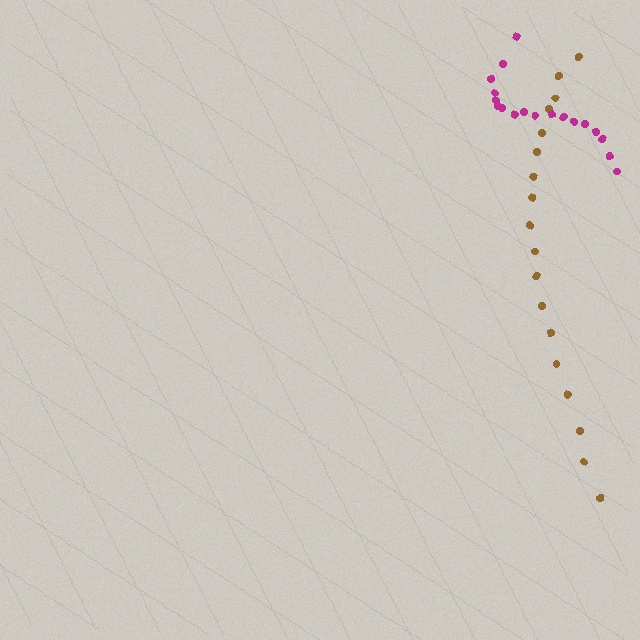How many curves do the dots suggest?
There are 2 distinct paths.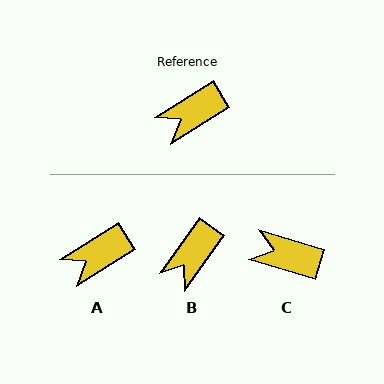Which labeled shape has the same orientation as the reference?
A.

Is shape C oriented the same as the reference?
No, it is off by about 50 degrees.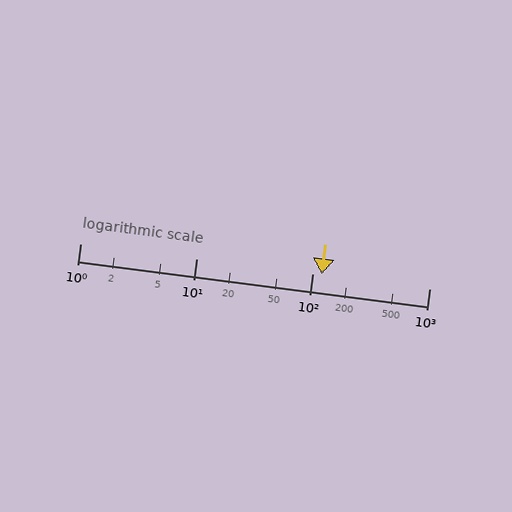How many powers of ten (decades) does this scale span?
The scale spans 3 decades, from 1 to 1000.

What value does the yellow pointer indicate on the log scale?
The pointer indicates approximately 120.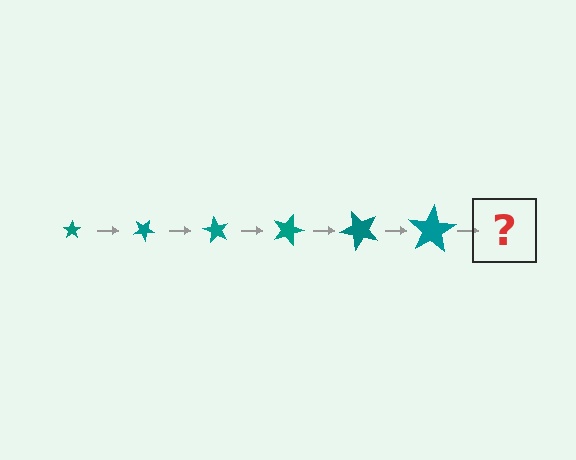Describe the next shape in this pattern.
It should be a star, larger than the previous one and rotated 180 degrees from the start.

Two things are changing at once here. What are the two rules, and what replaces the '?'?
The two rules are that the star grows larger each step and it rotates 30 degrees each step. The '?' should be a star, larger than the previous one and rotated 180 degrees from the start.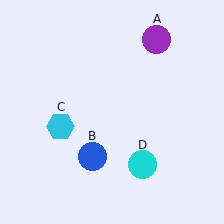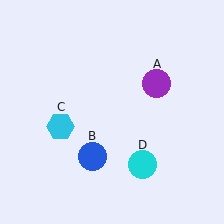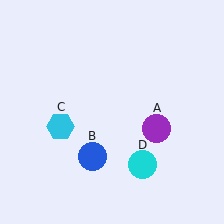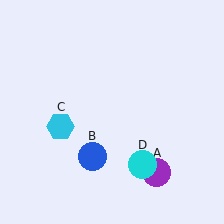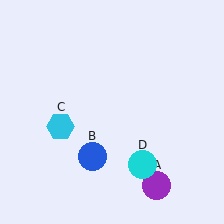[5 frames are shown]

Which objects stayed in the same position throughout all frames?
Blue circle (object B) and cyan hexagon (object C) and cyan circle (object D) remained stationary.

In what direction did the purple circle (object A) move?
The purple circle (object A) moved down.